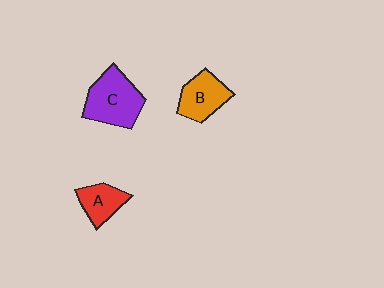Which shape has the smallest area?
Shape A (red).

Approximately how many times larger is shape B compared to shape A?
Approximately 1.3 times.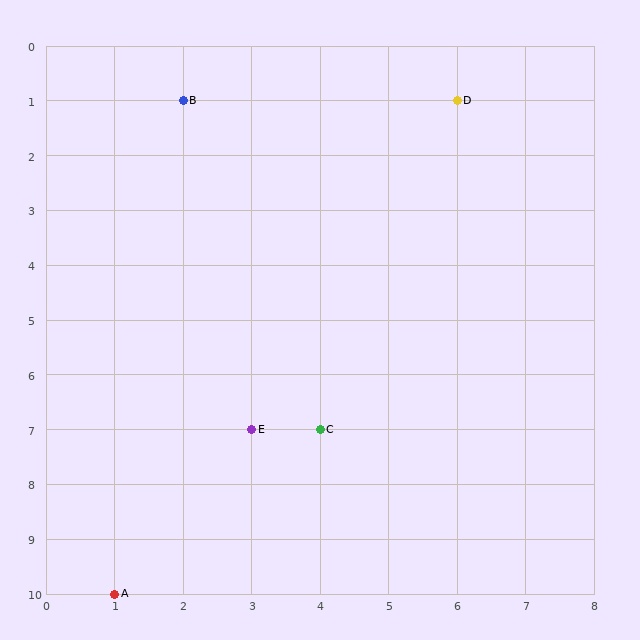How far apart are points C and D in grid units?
Points C and D are 2 columns and 6 rows apart (about 6.3 grid units diagonally).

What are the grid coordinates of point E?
Point E is at grid coordinates (3, 7).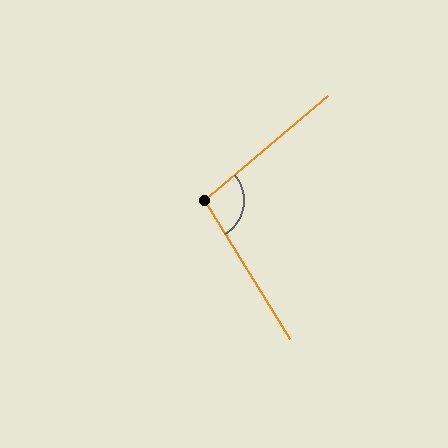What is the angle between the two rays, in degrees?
Approximately 99 degrees.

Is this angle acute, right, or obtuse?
It is obtuse.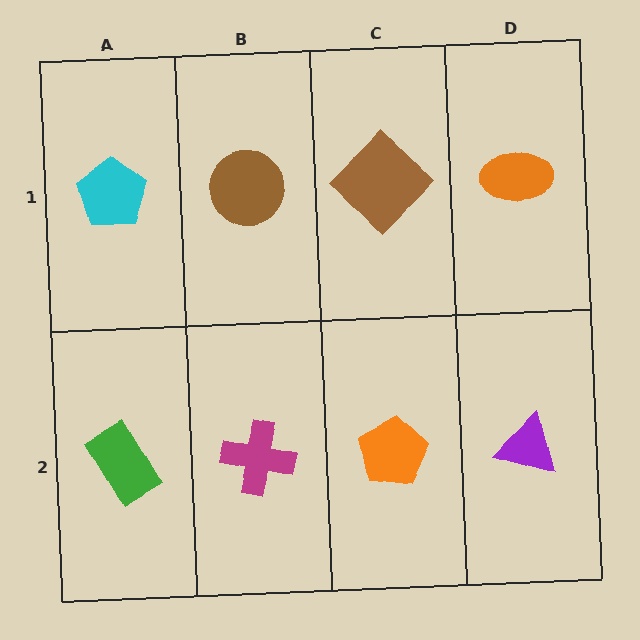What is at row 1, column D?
An orange ellipse.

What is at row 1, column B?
A brown circle.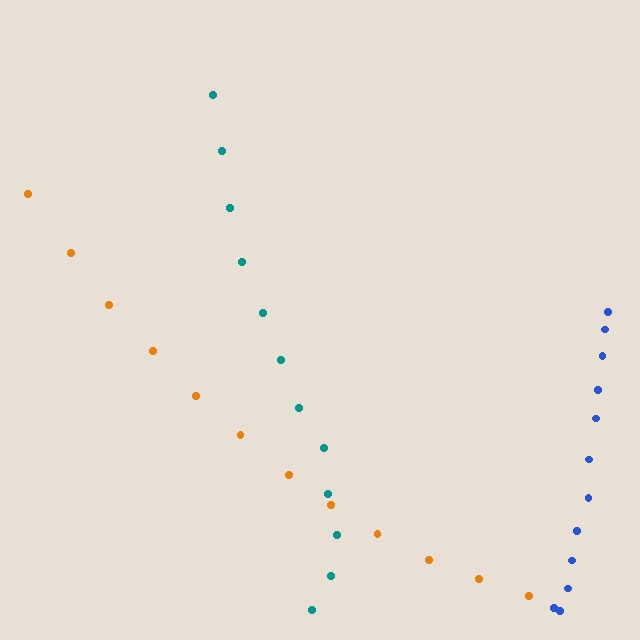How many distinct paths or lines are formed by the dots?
There are 3 distinct paths.